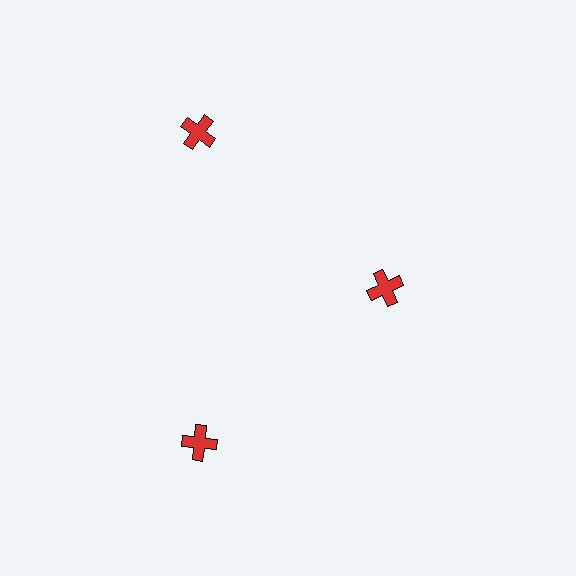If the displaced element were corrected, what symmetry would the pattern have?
It would have 3-fold rotational symmetry — the pattern would map onto itself every 120 degrees.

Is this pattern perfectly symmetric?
No. The 3 red crosses are arranged in a ring, but one element near the 3 o'clock position is pulled inward toward the center, breaking the 3-fold rotational symmetry.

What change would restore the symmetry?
The symmetry would be restored by moving it outward, back onto the ring so that all 3 crosses sit at equal angles and equal distance from the center.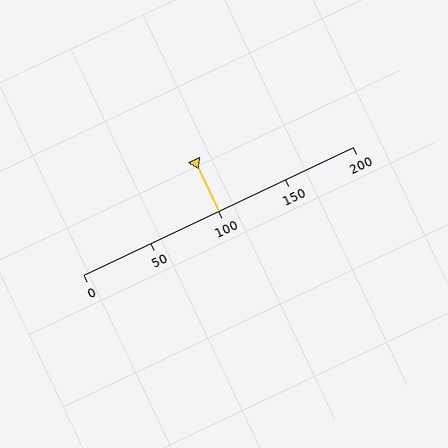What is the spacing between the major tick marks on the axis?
The major ticks are spaced 50 apart.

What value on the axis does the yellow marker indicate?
The marker indicates approximately 100.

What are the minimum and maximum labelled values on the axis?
The axis runs from 0 to 200.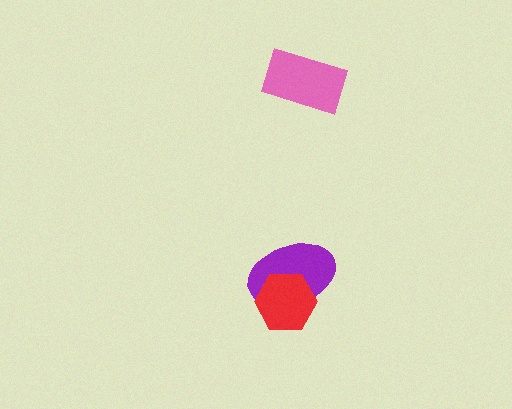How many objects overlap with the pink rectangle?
0 objects overlap with the pink rectangle.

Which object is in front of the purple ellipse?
The red hexagon is in front of the purple ellipse.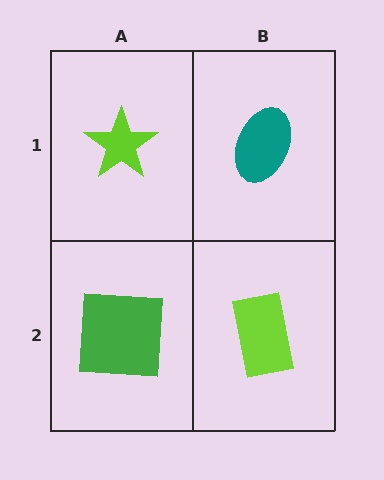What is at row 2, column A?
A green square.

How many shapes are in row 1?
2 shapes.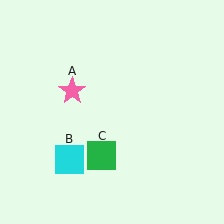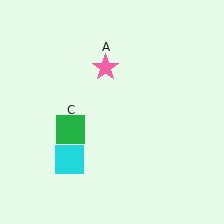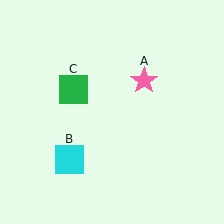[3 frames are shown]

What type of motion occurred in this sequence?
The pink star (object A), green square (object C) rotated clockwise around the center of the scene.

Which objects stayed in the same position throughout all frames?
Cyan square (object B) remained stationary.